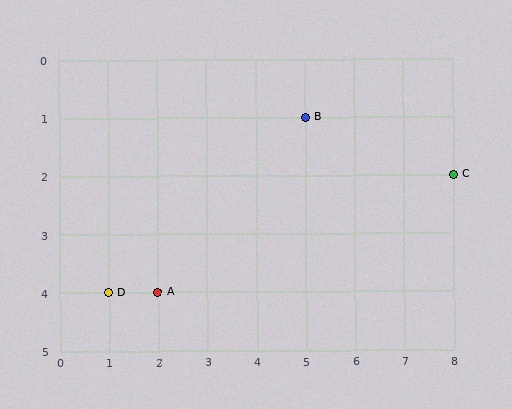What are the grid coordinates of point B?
Point B is at grid coordinates (5, 1).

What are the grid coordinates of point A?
Point A is at grid coordinates (2, 4).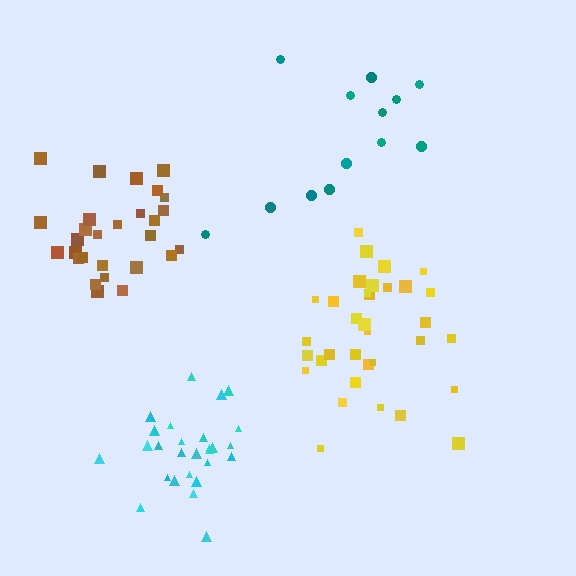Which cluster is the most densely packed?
Cyan.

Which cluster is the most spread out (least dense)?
Teal.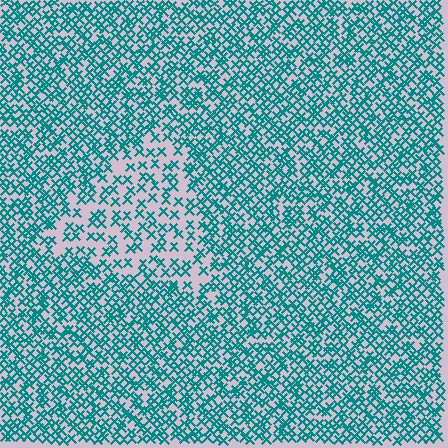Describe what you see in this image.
The image contains small teal elements arranged at two different densities. A triangle-shaped region is visible where the elements are less densely packed than the surrounding area.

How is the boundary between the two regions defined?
The boundary is defined by a change in element density (approximately 2.0x ratio). All elements are the same color, size, and shape.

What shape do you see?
I see a triangle.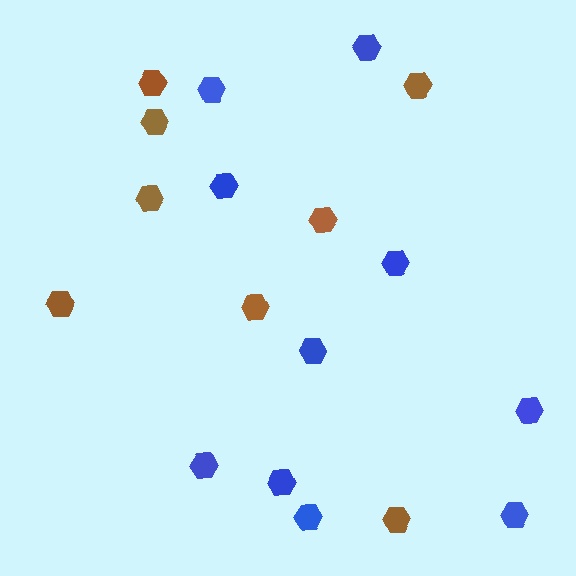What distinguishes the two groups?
There are 2 groups: one group of brown hexagons (8) and one group of blue hexagons (10).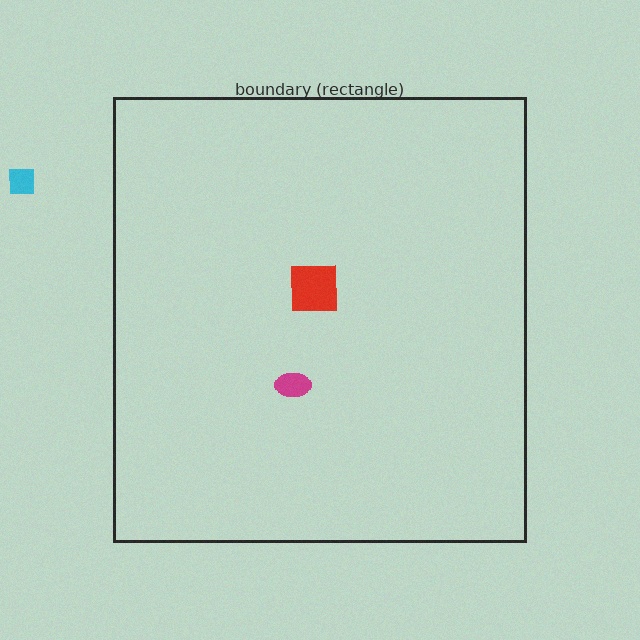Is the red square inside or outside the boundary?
Inside.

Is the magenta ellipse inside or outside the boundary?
Inside.